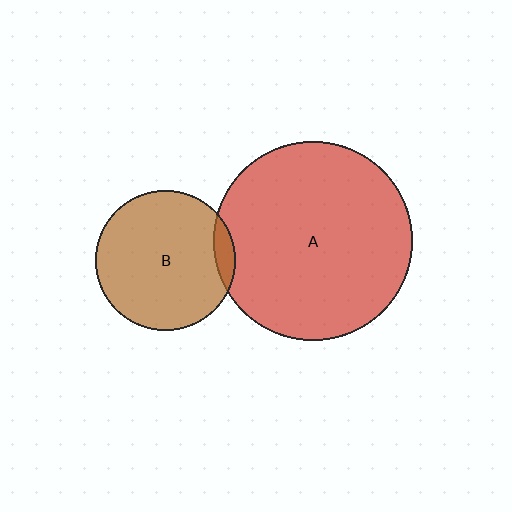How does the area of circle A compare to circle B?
Approximately 2.0 times.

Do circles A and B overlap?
Yes.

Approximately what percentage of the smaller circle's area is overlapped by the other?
Approximately 5%.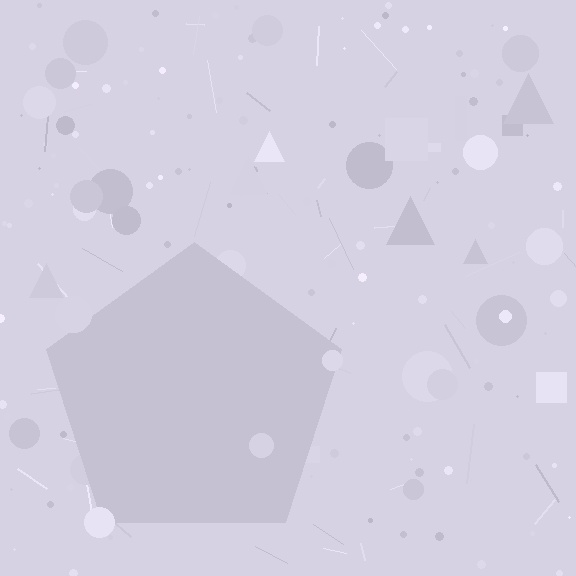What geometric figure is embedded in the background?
A pentagon is embedded in the background.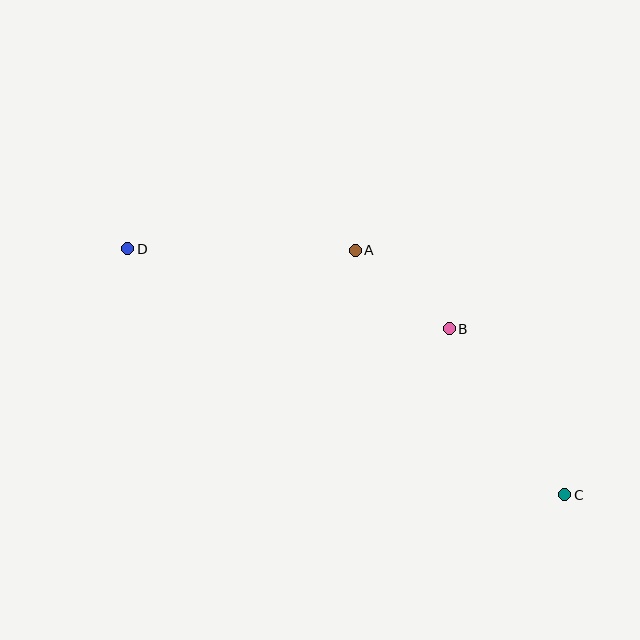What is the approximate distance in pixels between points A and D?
The distance between A and D is approximately 227 pixels.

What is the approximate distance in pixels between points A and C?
The distance between A and C is approximately 322 pixels.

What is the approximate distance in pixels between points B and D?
The distance between B and D is approximately 331 pixels.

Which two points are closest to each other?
Points A and B are closest to each other.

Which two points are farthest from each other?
Points C and D are farthest from each other.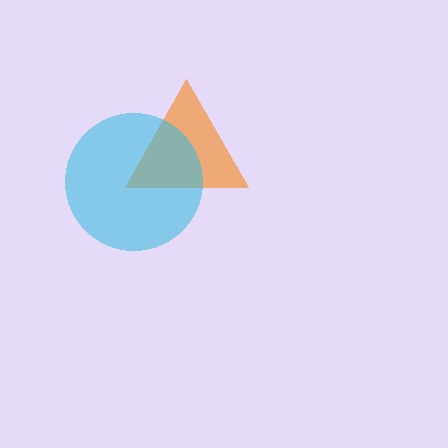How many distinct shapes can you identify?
There are 2 distinct shapes: an orange triangle, a cyan circle.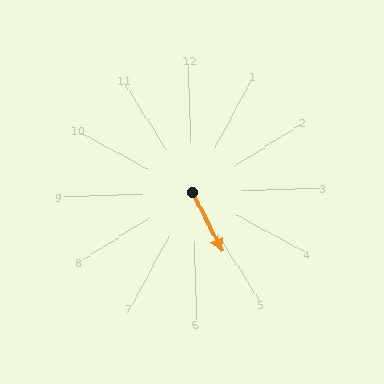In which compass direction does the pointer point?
Southeast.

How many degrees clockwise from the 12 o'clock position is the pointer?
Approximately 155 degrees.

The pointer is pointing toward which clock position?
Roughly 5 o'clock.